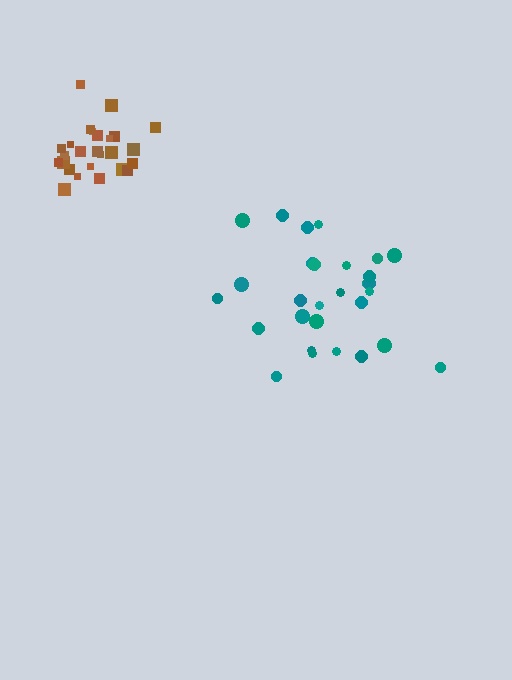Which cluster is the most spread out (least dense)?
Teal.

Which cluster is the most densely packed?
Brown.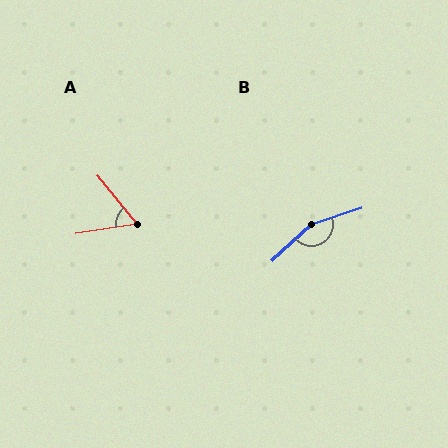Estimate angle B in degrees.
Approximately 155 degrees.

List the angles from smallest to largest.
A (60°), B (155°).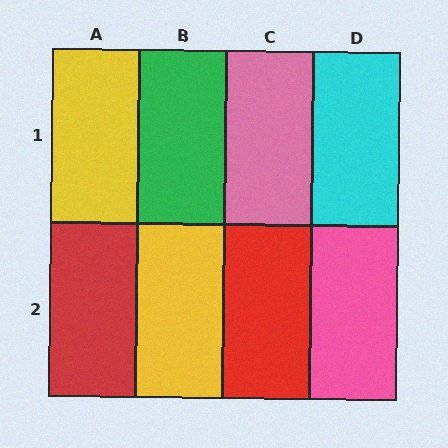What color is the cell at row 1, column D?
Cyan.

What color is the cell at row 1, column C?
Pink.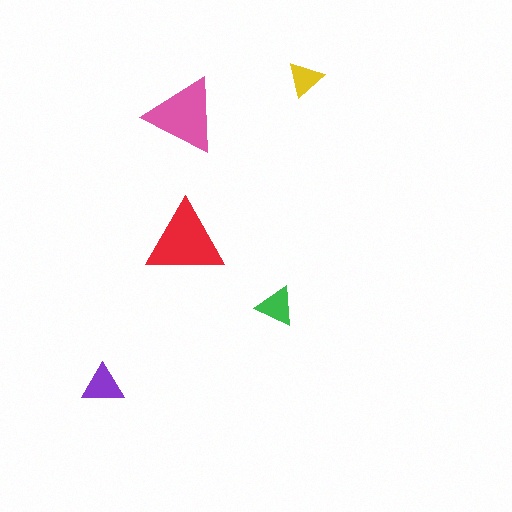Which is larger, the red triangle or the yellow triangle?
The red one.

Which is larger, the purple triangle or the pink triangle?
The pink one.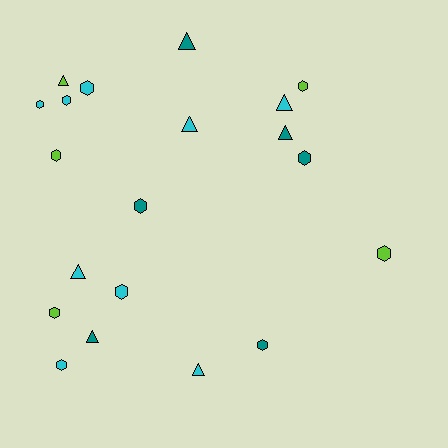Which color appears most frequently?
Cyan, with 9 objects.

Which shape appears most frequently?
Hexagon, with 12 objects.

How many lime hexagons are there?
There are 4 lime hexagons.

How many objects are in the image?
There are 20 objects.